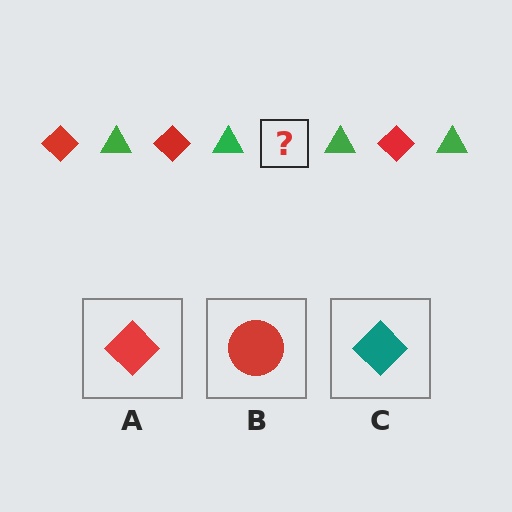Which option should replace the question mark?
Option A.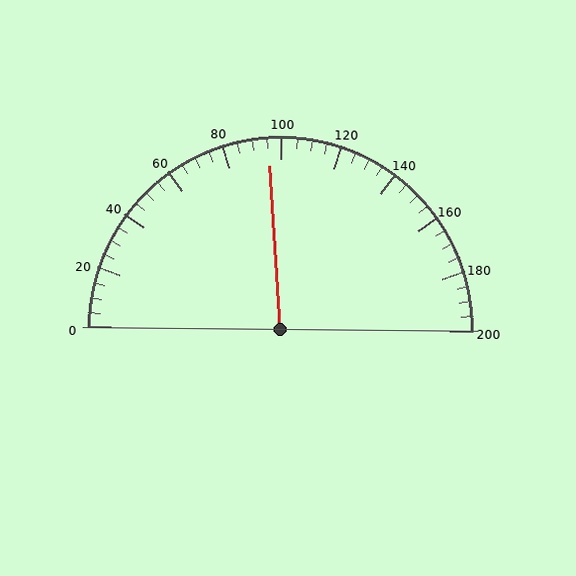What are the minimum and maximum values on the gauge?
The gauge ranges from 0 to 200.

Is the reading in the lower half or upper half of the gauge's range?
The reading is in the lower half of the range (0 to 200).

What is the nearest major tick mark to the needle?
The nearest major tick mark is 100.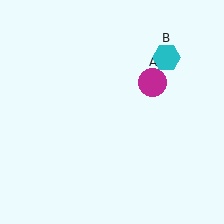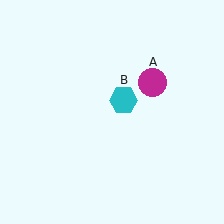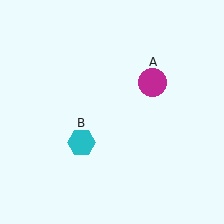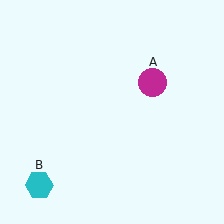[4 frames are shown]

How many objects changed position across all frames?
1 object changed position: cyan hexagon (object B).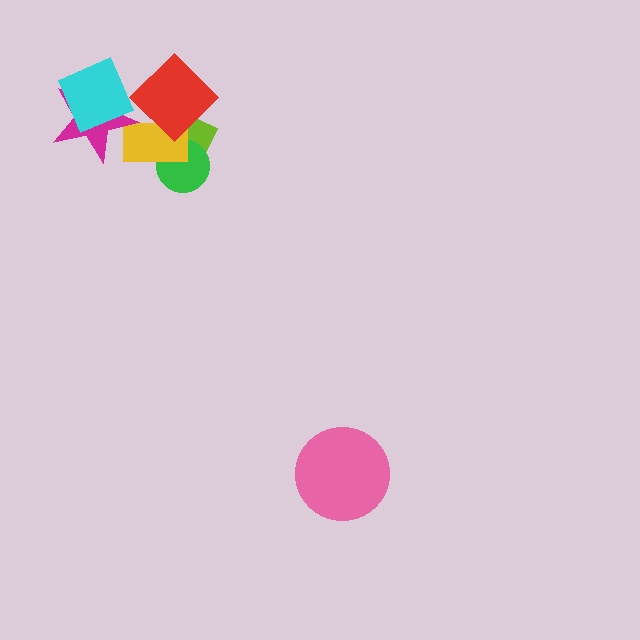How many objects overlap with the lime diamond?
3 objects overlap with the lime diamond.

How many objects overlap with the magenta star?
2 objects overlap with the magenta star.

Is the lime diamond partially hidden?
Yes, it is partially covered by another shape.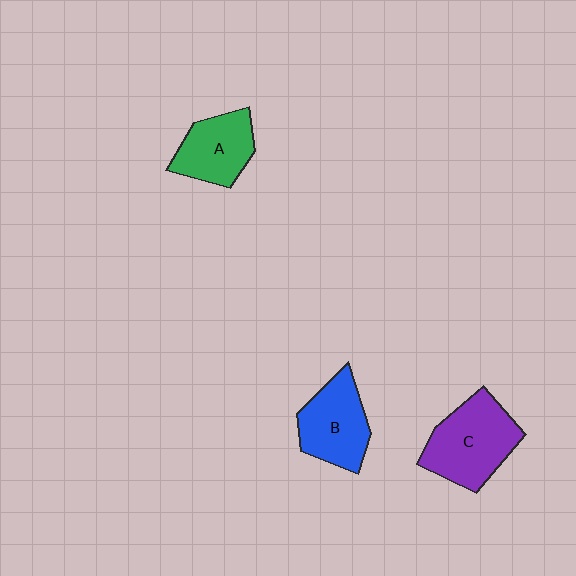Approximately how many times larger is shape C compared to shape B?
Approximately 1.2 times.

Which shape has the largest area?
Shape C (purple).